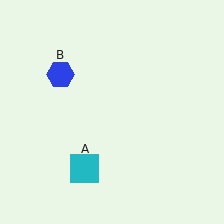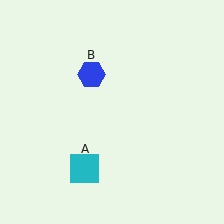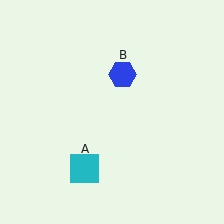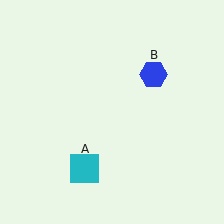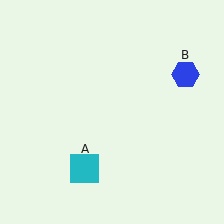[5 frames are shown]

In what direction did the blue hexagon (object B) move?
The blue hexagon (object B) moved right.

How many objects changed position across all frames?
1 object changed position: blue hexagon (object B).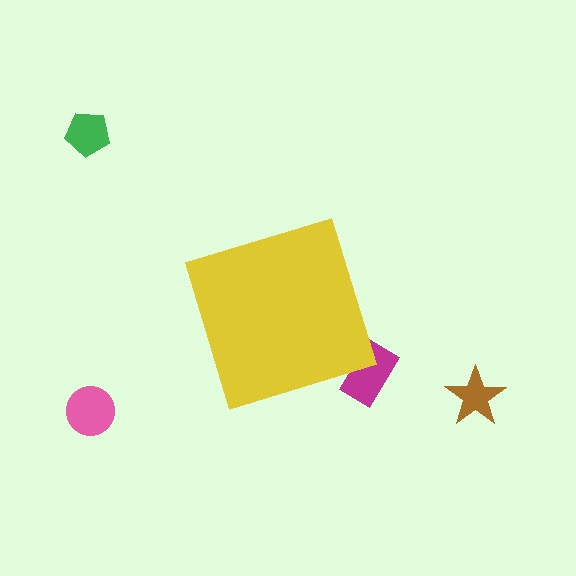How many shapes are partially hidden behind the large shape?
1 shape is partially hidden.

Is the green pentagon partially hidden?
No, the green pentagon is fully visible.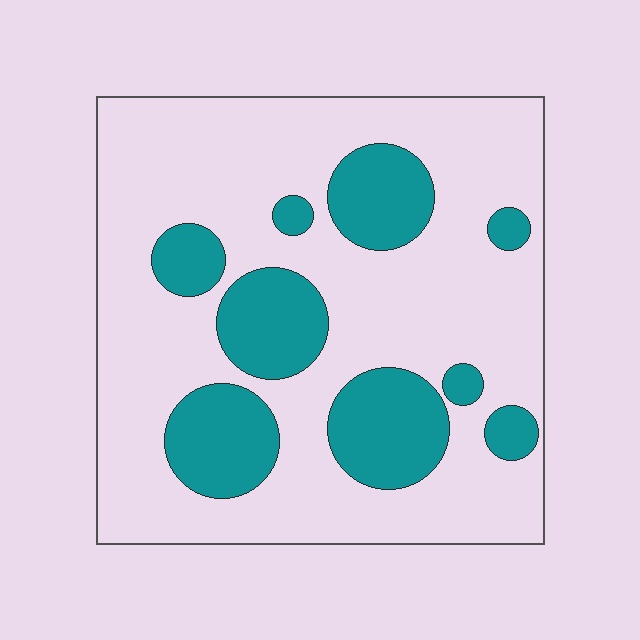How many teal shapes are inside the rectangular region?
9.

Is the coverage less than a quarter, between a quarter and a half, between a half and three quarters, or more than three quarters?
Between a quarter and a half.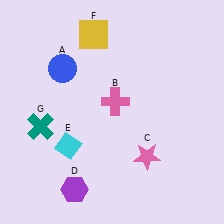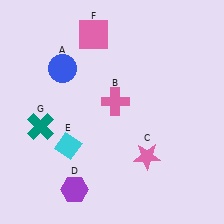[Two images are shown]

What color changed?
The square (F) changed from yellow in Image 1 to pink in Image 2.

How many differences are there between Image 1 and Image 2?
There is 1 difference between the two images.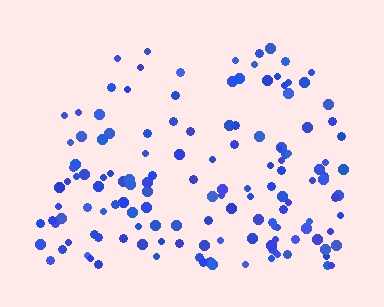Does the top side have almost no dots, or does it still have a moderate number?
Still a moderate number, just noticeably fewer than the bottom.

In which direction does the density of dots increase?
From top to bottom, with the bottom side densest.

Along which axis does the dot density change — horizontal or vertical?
Vertical.